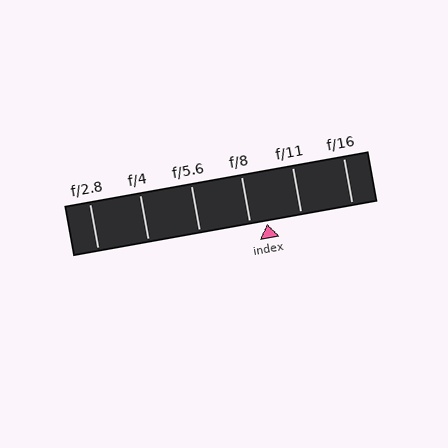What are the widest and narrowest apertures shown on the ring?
The widest aperture shown is f/2.8 and the narrowest is f/16.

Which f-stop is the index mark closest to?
The index mark is closest to f/8.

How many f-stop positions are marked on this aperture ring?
There are 6 f-stop positions marked.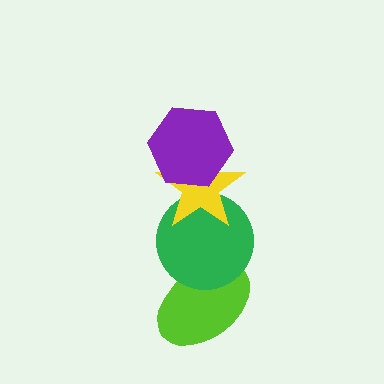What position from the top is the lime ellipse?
The lime ellipse is 4th from the top.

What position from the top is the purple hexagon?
The purple hexagon is 1st from the top.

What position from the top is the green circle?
The green circle is 3rd from the top.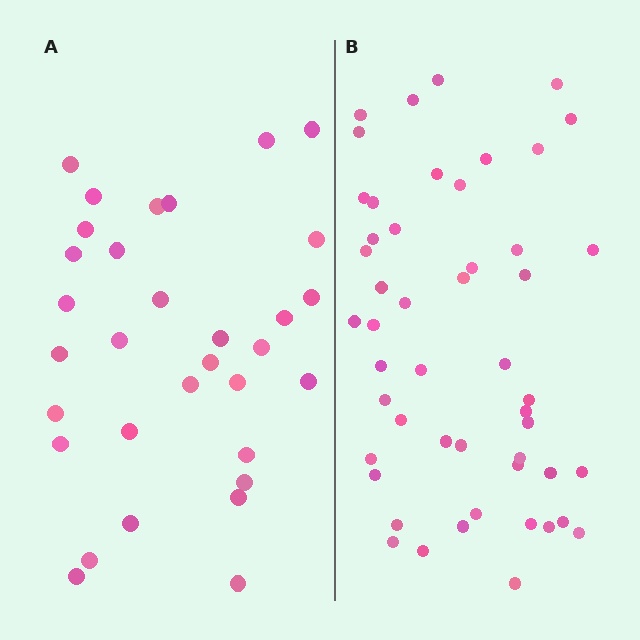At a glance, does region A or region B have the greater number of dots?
Region B (the right region) has more dots.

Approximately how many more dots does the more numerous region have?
Region B has approximately 20 more dots than region A.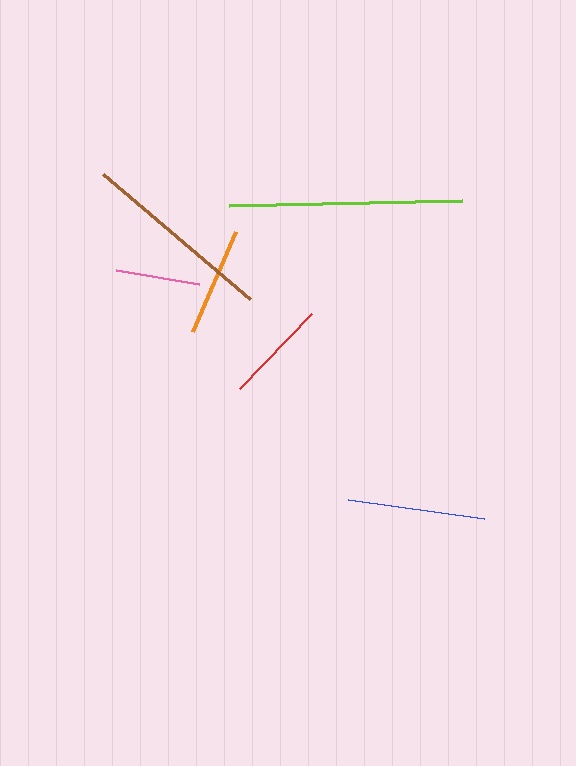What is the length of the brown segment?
The brown segment is approximately 194 pixels long.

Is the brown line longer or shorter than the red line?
The brown line is longer than the red line.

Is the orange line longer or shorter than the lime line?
The lime line is longer than the orange line.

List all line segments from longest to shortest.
From longest to shortest: lime, brown, blue, orange, red, pink.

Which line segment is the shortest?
The pink line is the shortest at approximately 84 pixels.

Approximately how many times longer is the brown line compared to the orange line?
The brown line is approximately 1.8 times the length of the orange line.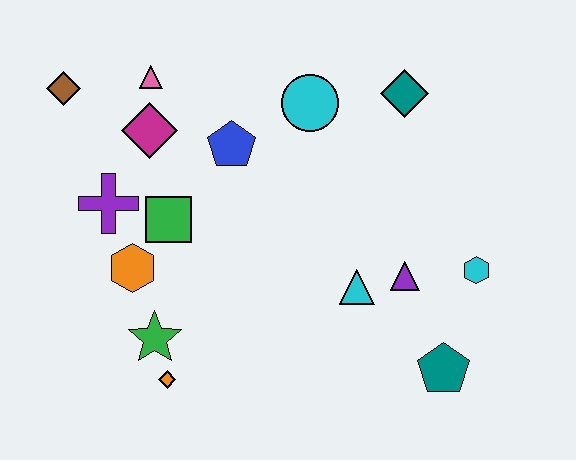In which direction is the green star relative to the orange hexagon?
The green star is below the orange hexagon.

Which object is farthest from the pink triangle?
The teal pentagon is farthest from the pink triangle.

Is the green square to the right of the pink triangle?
Yes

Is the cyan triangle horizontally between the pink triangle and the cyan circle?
No